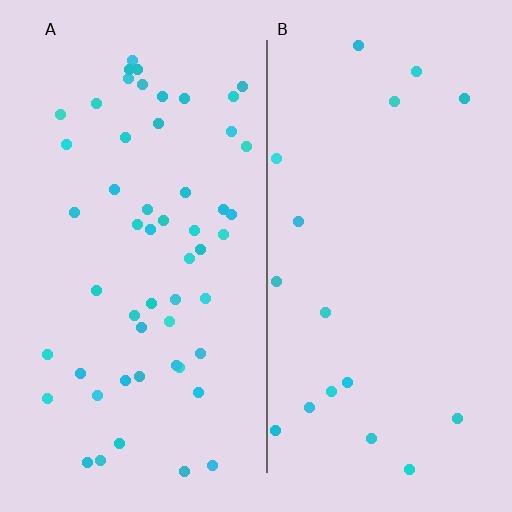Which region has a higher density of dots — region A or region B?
A (the left).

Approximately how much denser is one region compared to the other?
Approximately 3.1× — region A over region B.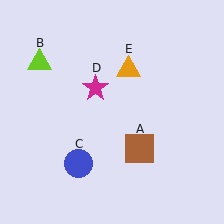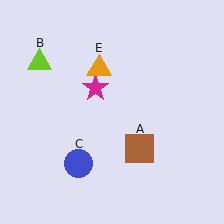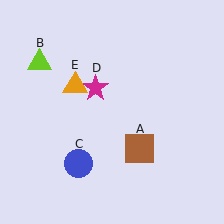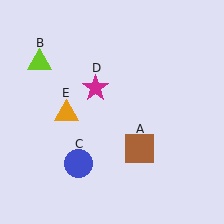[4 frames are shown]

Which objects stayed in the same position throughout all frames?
Brown square (object A) and lime triangle (object B) and blue circle (object C) and magenta star (object D) remained stationary.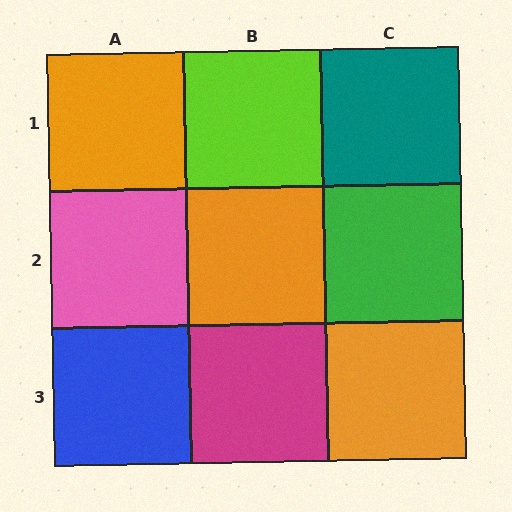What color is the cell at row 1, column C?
Teal.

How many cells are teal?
1 cell is teal.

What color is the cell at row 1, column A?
Orange.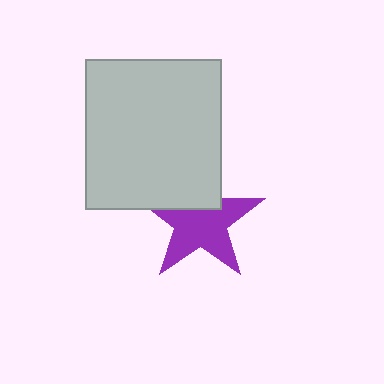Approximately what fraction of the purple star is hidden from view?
Roughly 31% of the purple star is hidden behind the light gray rectangle.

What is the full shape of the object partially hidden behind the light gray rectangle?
The partially hidden object is a purple star.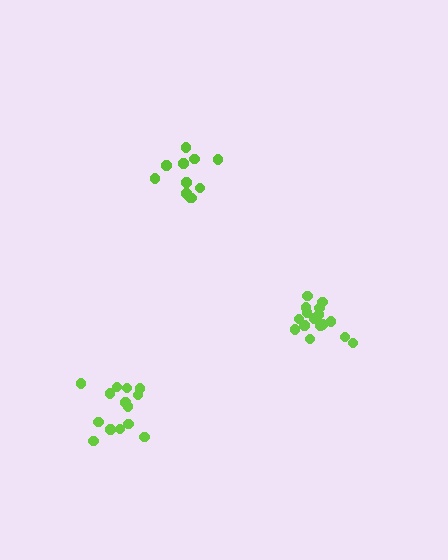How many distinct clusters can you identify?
There are 3 distinct clusters.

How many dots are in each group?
Group 1: 14 dots, Group 2: 11 dots, Group 3: 16 dots (41 total).